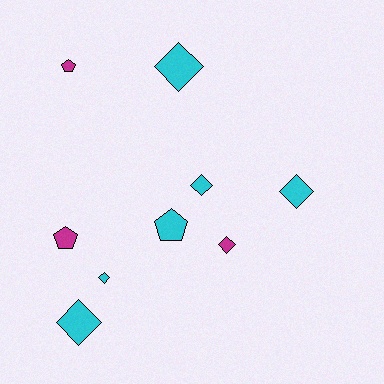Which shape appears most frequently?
Diamond, with 6 objects.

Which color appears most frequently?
Cyan, with 6 objects.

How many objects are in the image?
There are 9 objects.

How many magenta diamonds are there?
There is 1 magenta diamond.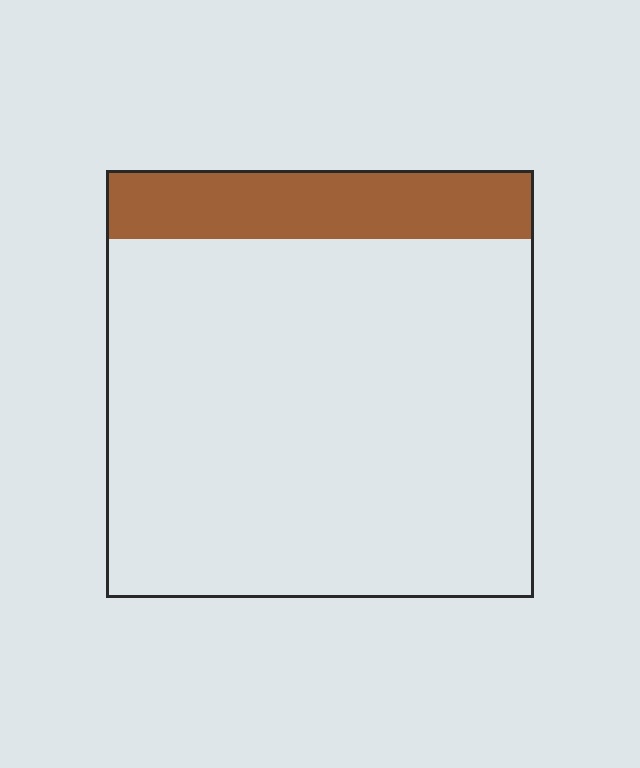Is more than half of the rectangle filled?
No.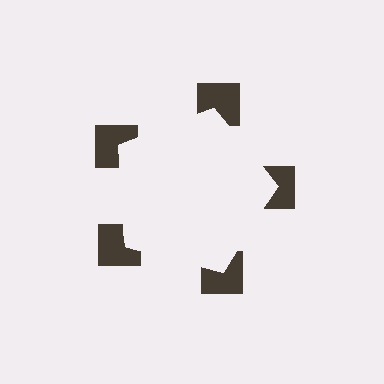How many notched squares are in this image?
There are 5 — one at each vertex of the illusory pentagon.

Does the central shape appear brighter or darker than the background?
It typically appears slightly brighter than the background, even though no actual brightness change is drawn.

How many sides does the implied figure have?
5 sides.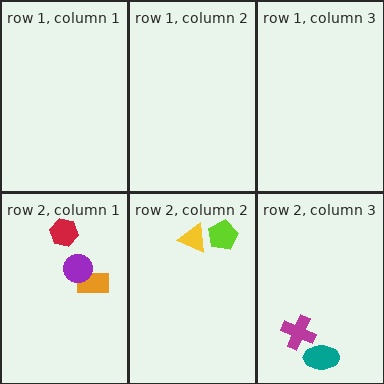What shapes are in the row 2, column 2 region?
The yellow triangle, the lime pentagon.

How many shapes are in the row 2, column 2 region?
2.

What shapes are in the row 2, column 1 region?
The red hexagon, the orange rectangle, the purple circle.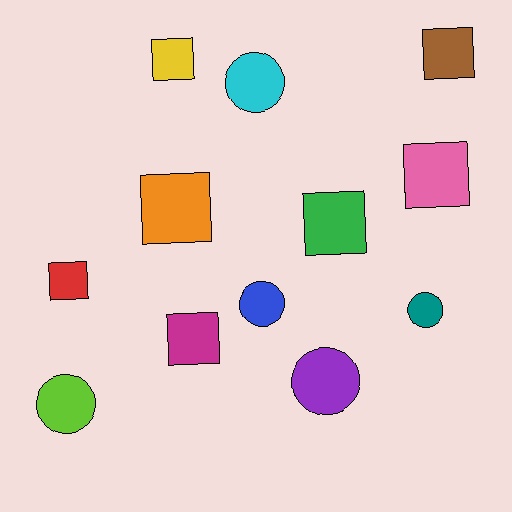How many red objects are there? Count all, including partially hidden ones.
There is 1 red object.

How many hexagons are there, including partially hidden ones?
There are no hexagons.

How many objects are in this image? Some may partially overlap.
There are 12 objects.